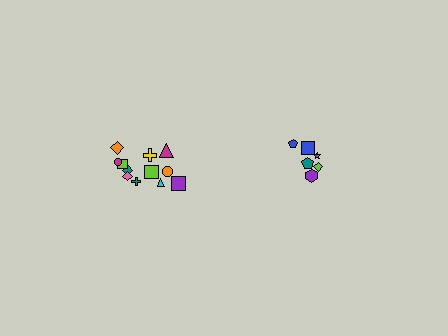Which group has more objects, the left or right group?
The left group.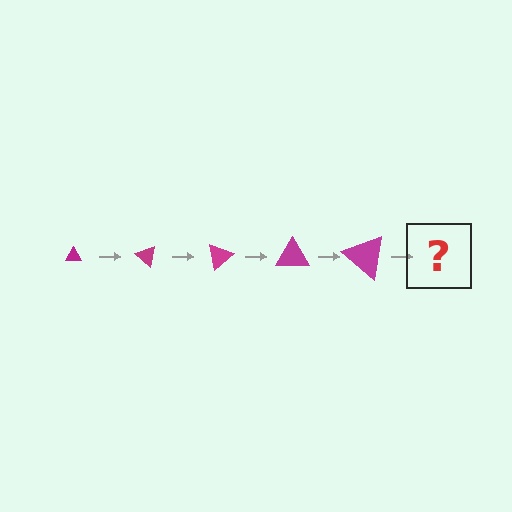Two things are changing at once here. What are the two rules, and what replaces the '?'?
The two rules are that the triangle grows larger each step and it rotates 40 degrees each step. The '?' should be a triangle, larger than the previous one and rotated 200 degrees from the start.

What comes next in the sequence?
The next element should be a triangle, larger than the previous one and rotated 200 degrees from the start.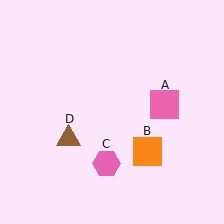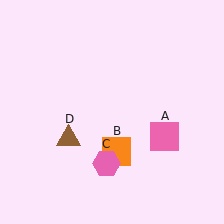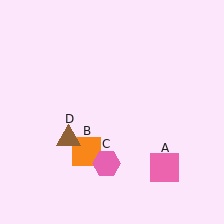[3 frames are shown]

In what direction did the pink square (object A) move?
The pink square (object A) moved down.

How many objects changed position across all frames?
2 objects changed position: pink square (object A), orange square (object B).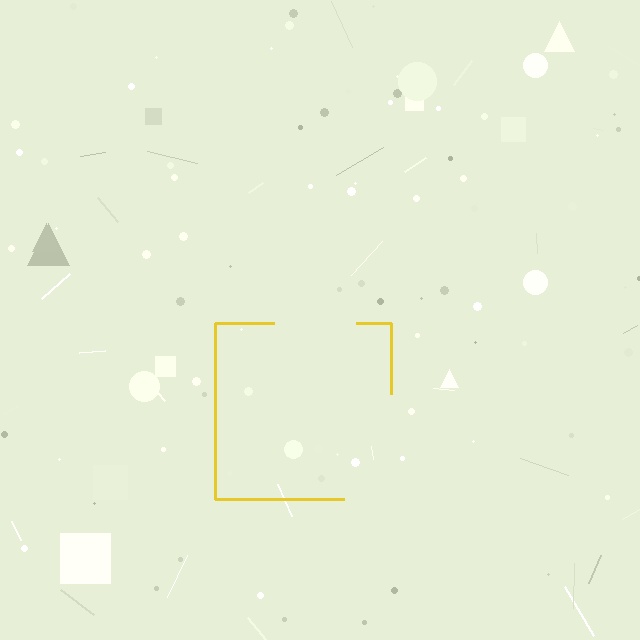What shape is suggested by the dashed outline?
The dashed outline suggests a square.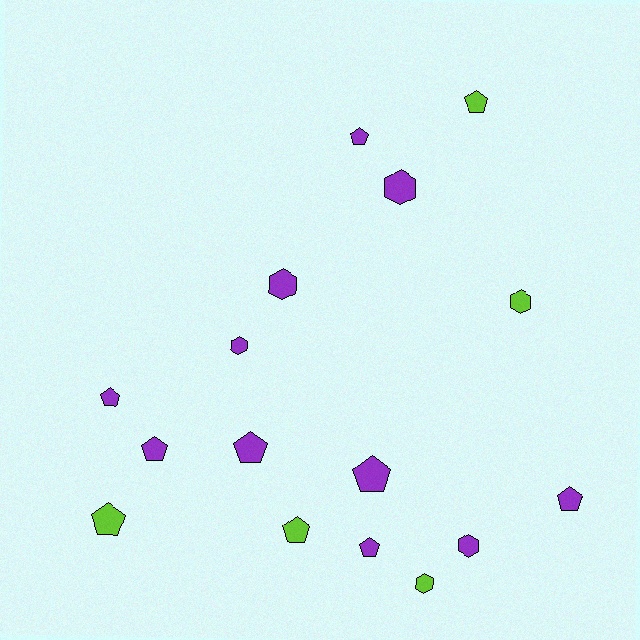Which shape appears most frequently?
Pentagon, with 10 objects.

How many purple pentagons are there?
There are 7 purple pentagons.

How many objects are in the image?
There are 16 objects.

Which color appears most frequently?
Purple, with 11 objects.